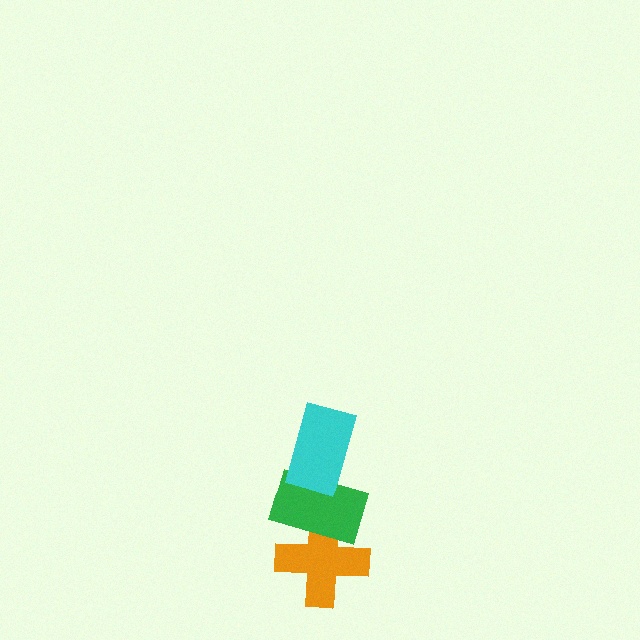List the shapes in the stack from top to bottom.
From top to bottom: the cyan rectangle, the green rectangle, the orange cross.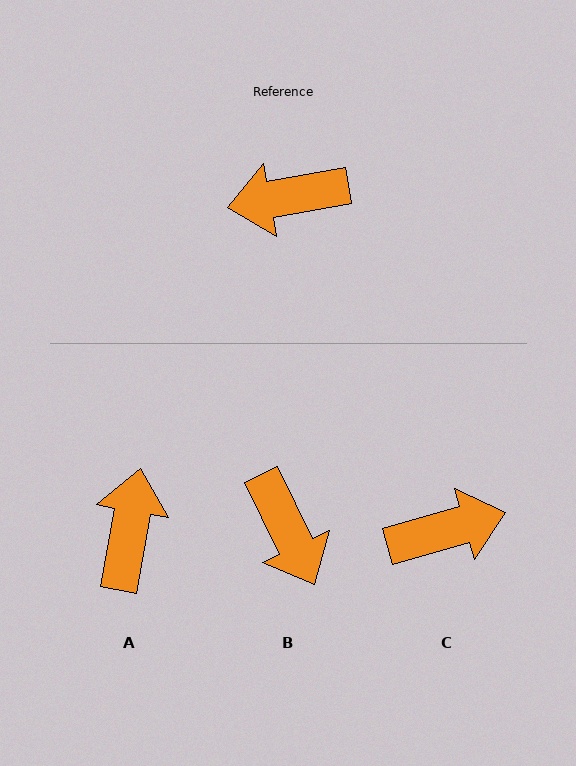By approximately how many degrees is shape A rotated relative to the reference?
Approximately 111 degrees clockwise.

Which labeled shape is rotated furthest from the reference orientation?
C, about 174 degrees away.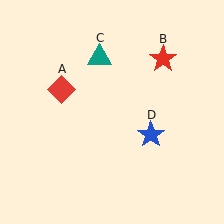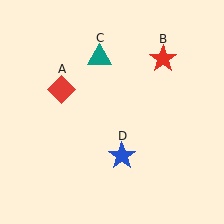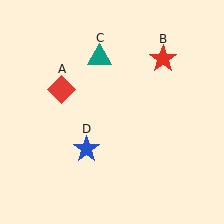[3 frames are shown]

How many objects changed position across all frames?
1 object changed position: blue star (object D).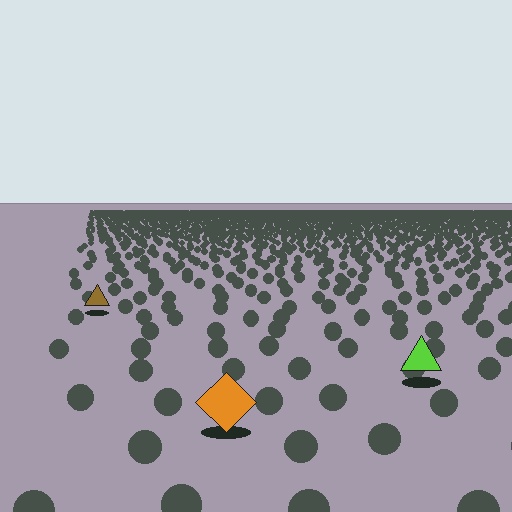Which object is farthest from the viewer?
The brown triangle is farthest from the viewer. It appears smaller and the ground texture around it is denser.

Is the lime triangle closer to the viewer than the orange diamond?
No. The orange diamond is closer — you can tell from the texture gradient: the ground texture is coarser near it.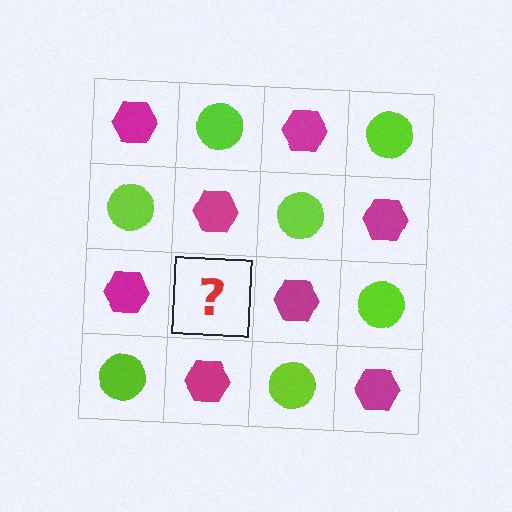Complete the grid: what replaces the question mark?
The question mark should be replaced with a lime circle.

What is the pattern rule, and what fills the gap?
The rule is that it alternates magenta hexagon and lime circle in a checkerboard pattern. The gap should be filled with a lime circle.